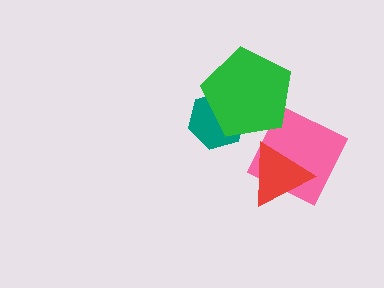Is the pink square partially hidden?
Yes, it is partially covered by another shape.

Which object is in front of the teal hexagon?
The green pentagon is in front of the teal hexagon.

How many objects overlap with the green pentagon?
1 object overlaps with the green pentagon.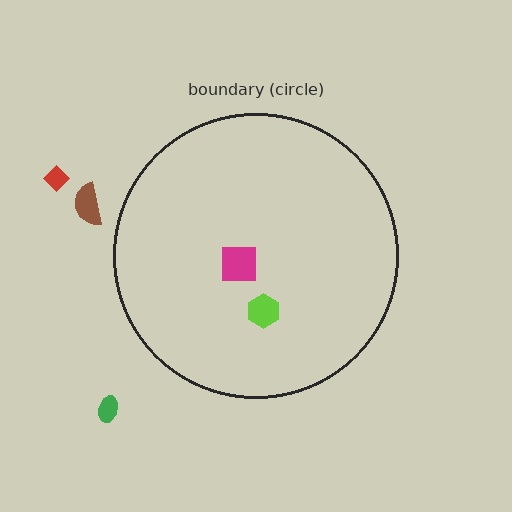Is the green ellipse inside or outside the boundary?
Outside.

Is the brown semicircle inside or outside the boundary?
Outside.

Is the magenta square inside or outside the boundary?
Inside.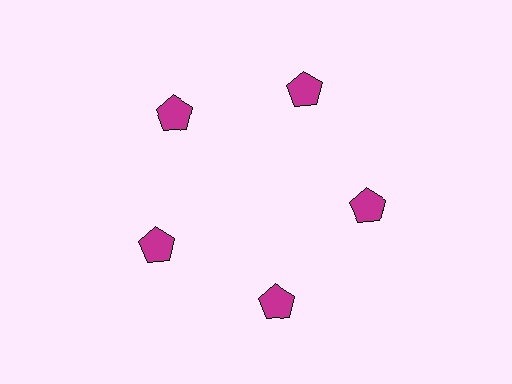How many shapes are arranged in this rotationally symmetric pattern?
There are 5 shapes, arranged in 5 groups of 1.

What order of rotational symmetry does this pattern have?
This pattern has 5-fold rotational symmetry.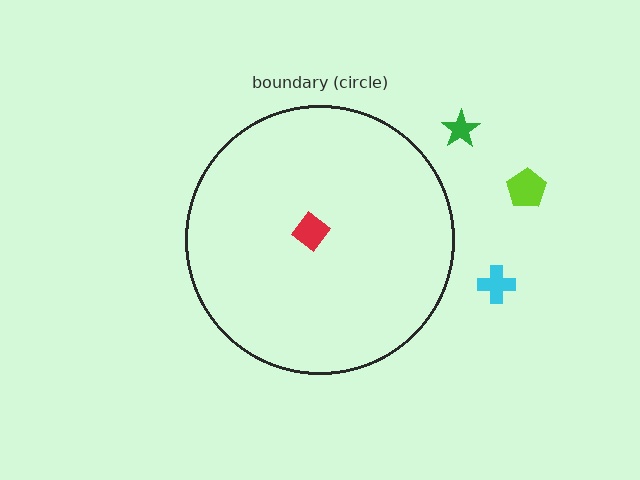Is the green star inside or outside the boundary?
Outside.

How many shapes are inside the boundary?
1 inside, 3 outside.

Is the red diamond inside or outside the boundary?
Inside.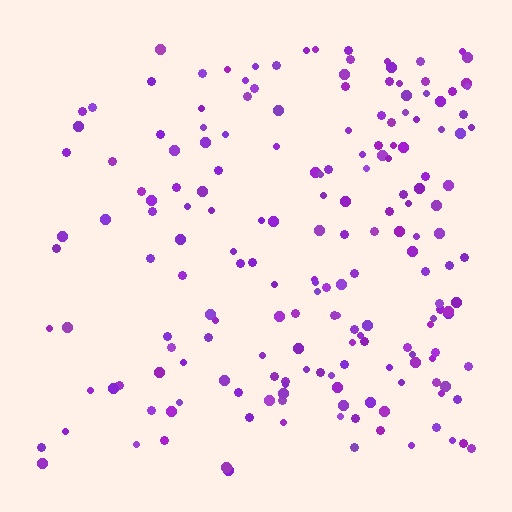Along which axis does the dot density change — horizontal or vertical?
Horizontal.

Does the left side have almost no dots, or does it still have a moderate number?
Still a moderate number, just noticeably fewer than the right.